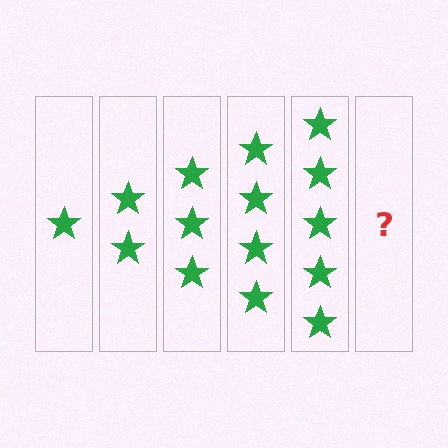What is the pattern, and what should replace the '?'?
The pattern is that each step adds one more star. The '?' should be 6 stars.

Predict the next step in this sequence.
The next step is 6 stars.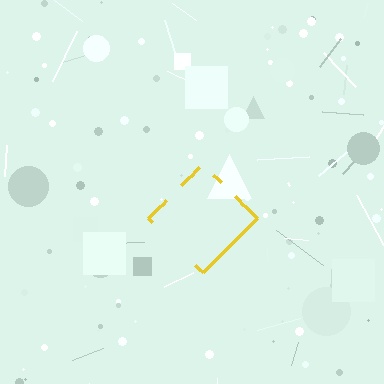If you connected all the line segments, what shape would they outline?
They would outline a diamond.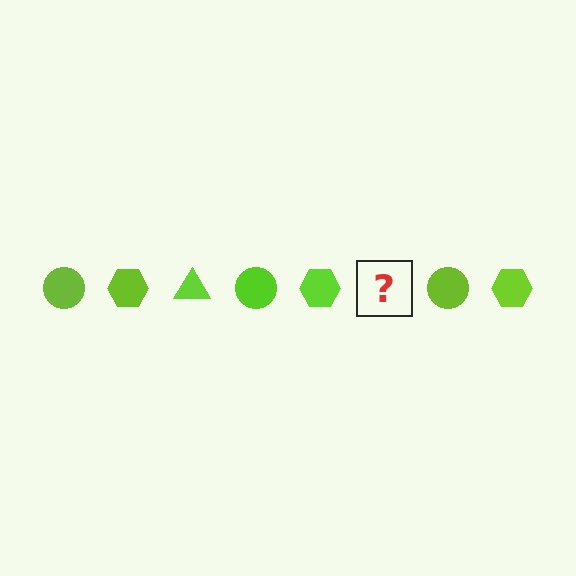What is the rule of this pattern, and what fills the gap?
The rule is that the pattern cycles through circle, hexagon, triangle shapes in lime. The gap should be filled with a lime triangle.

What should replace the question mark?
The question mark should be replaced with a lime triangle.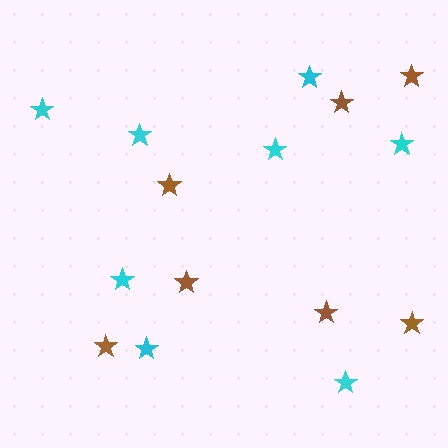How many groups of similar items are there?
There are 2 groups: one group of brown stars (7) and one group of cyan stars (8).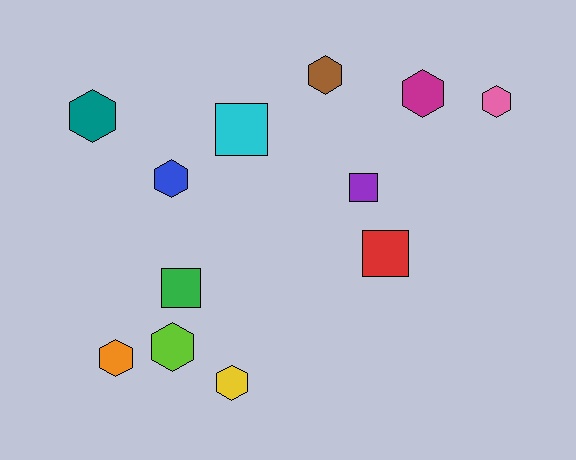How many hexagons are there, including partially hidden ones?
There are 8 hexagons.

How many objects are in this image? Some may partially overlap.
There are 12 objects.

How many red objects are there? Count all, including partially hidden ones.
There is 1 red object.